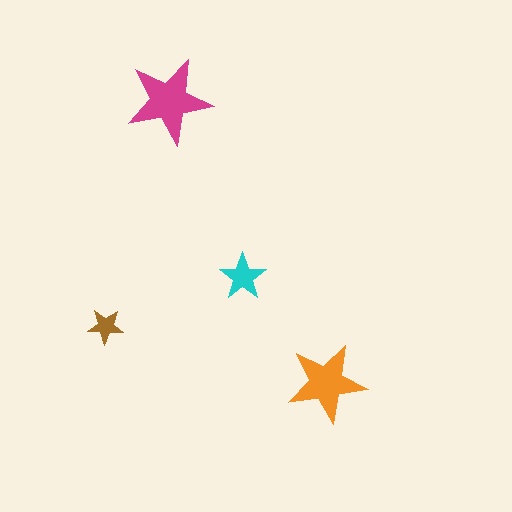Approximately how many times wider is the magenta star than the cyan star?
About 2 times wider.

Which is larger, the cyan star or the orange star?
The orange one.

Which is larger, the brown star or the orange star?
The orange one.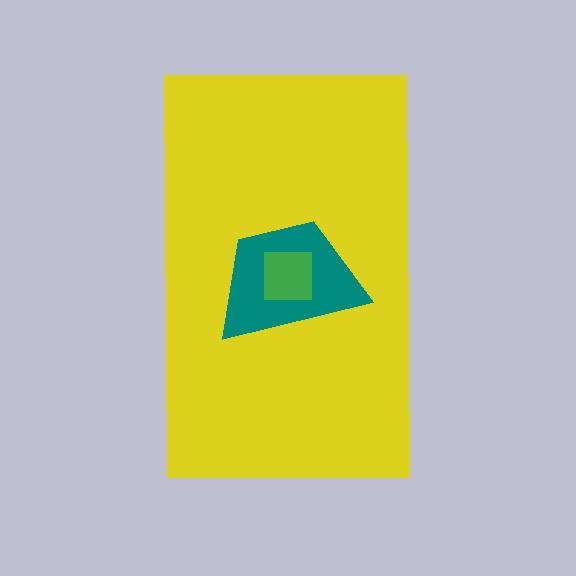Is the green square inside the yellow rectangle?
Yes.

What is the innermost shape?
The green square.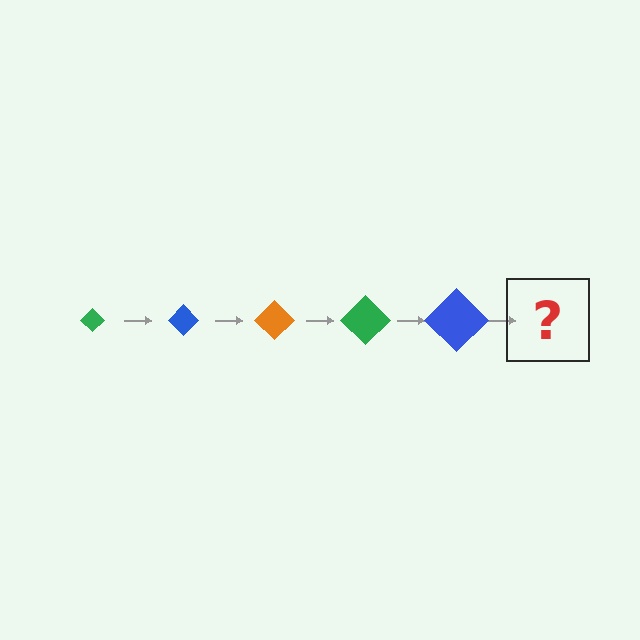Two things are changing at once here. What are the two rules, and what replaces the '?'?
The two rules are that the diamond grows larger each step and the color cycles through green, blue, and orange. The '?' should be an orange diamond, larger than the previous one.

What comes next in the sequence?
The next element should be an orange diamond, larger than the previous one.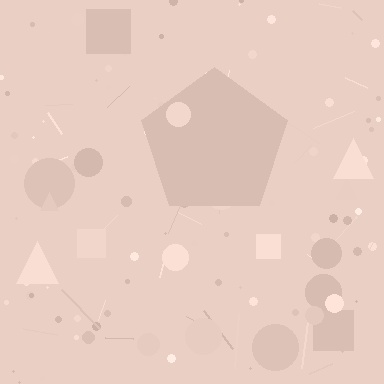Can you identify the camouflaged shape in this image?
The camouflaged shape is a pentagon.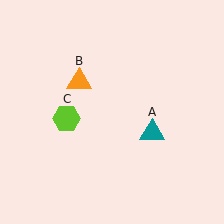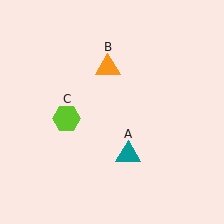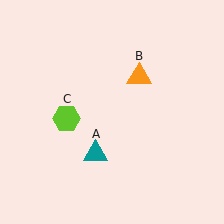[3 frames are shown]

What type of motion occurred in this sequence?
The teal triangle (object A), orange triangle (object B) rotated clockwise around the center of the scene.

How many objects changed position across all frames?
2 objects changed position: teal triangle (object A), orange triangle (object B).